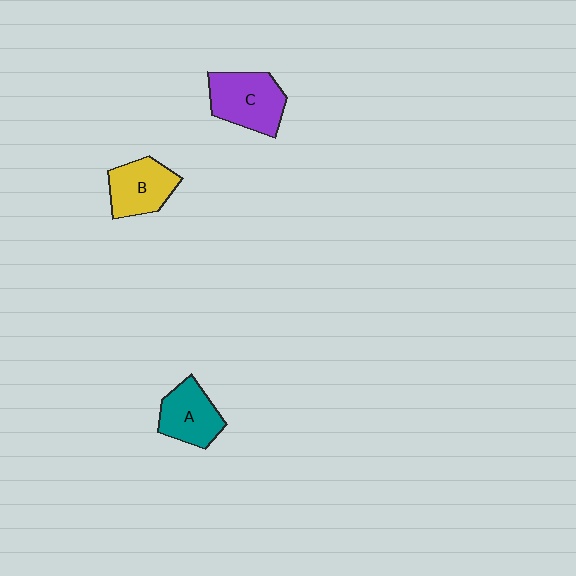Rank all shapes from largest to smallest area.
From largest to smallest: C (purple), B (yellow), A (teal).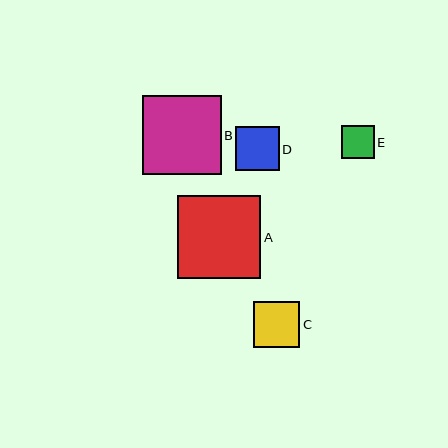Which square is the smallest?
Square E is the smallest with a size of approximately 33 pixels.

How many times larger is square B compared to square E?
Square B is approximately 2.4 times the size of square E.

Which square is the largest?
Square A is the largest with a size of approximately 83 pixels.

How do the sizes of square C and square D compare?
Square C and square D are approximately the same size.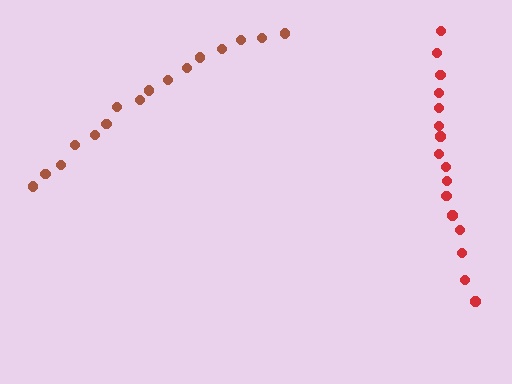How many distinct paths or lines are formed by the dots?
There are 2 distinct paths.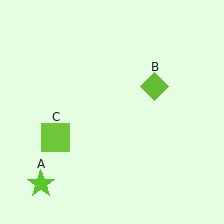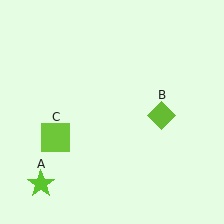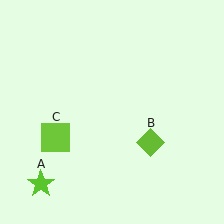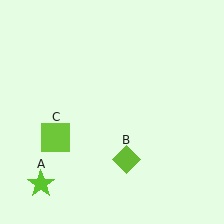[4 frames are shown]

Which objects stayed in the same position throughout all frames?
Lime star (object A) and lime square (object C) remained stationary.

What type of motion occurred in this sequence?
The lime diamond (object B) rotated clockwise around the center of the scene.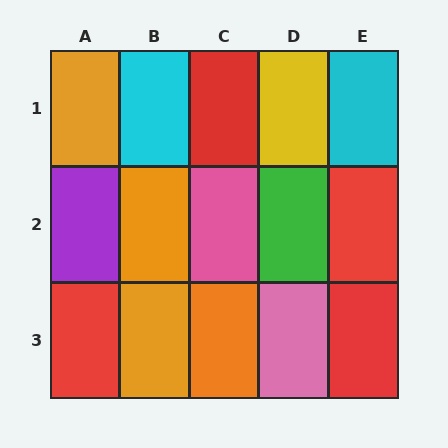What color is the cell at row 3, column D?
Pink.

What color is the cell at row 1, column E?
Cyan.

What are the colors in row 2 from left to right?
Purple, orange, pink, green, red.